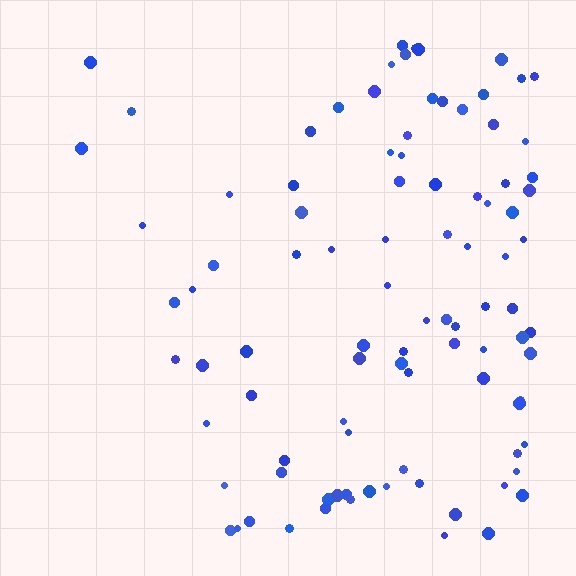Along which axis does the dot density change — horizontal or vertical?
Horizontal.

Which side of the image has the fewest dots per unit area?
The left.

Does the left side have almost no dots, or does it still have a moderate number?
Still a moderate number, just noticeably fewer than the right.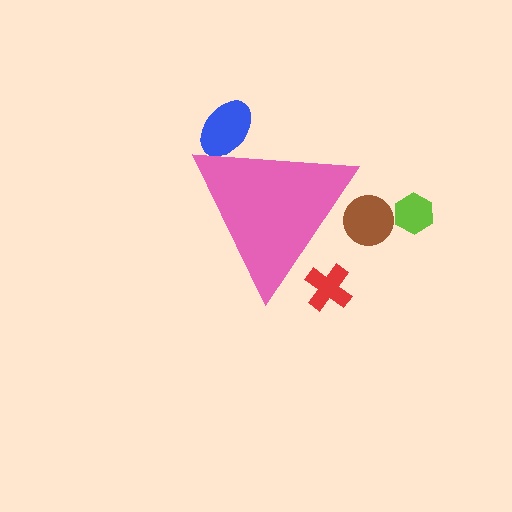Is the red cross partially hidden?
Yes, the red cross is partially hidden behind the pink triangle.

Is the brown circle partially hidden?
Yes, the brown circle is partially hidden behind the pink triangle.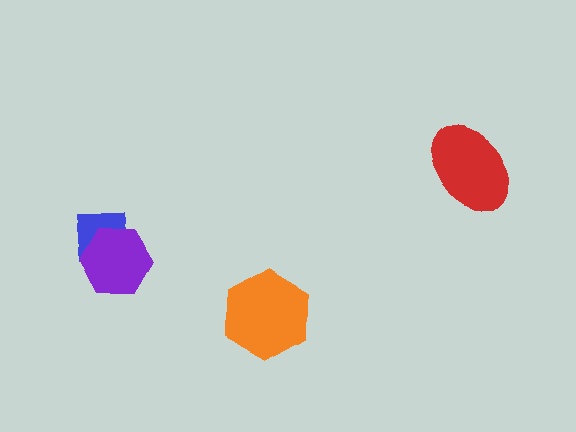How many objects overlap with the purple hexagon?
1 object overlaps with the purple hexagon.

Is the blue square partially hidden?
Yes, it is partially covered by another shape.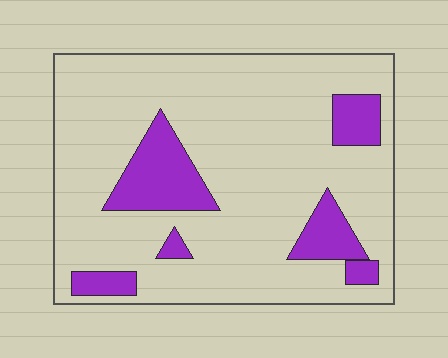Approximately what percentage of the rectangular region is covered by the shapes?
Approximately 15%.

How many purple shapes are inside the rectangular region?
6.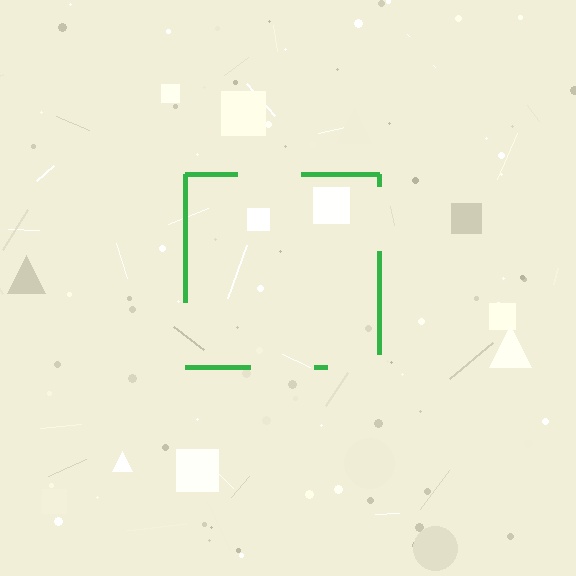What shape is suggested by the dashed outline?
The dashed outline suggests a square.